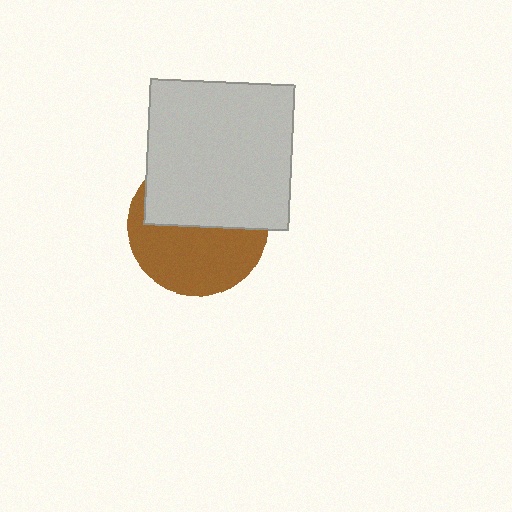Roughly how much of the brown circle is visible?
About half of it is visible (roughly 52%).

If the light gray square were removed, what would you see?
You would see the complete brown circle.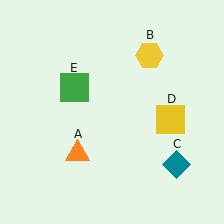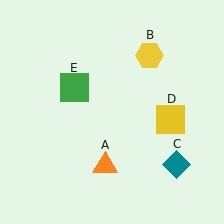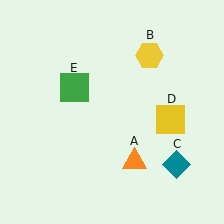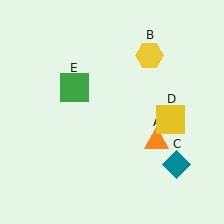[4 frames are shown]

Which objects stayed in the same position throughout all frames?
Yellow hexagon (object B) and teal diamond (object C) and yellow square (object D) and green square (object E) remained stationary.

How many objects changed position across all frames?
1 object changed position: orange triangle (object A).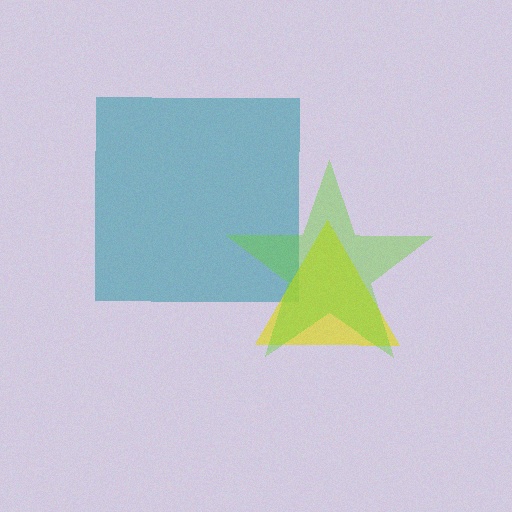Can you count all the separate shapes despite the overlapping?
Yes, there are 3 separate shapes.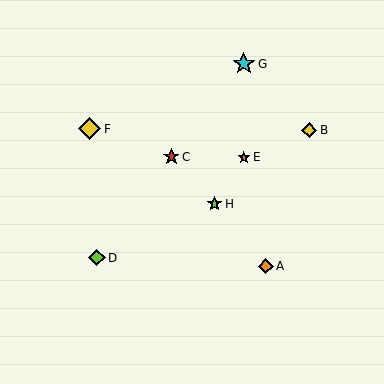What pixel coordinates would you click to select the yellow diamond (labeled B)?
Click at (309, 130) to select the yellow diamond B.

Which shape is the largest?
The yellow diamond (labeled F) is the largest.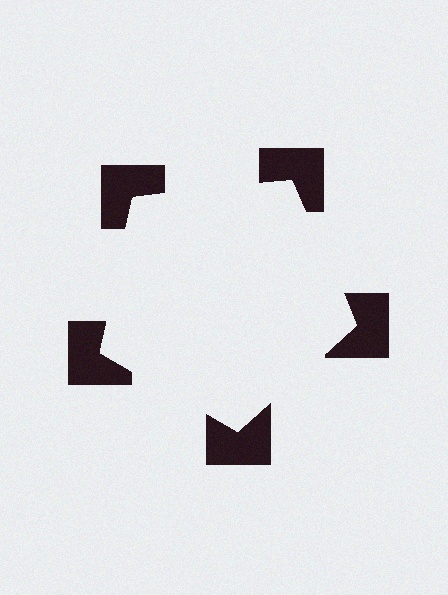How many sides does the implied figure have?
5 sides.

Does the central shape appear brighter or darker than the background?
It typically appears slightly brighter than the background, even though no actual brightness change is drawn.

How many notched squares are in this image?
There are 5 — one at each vertex of the illusory pentagon.